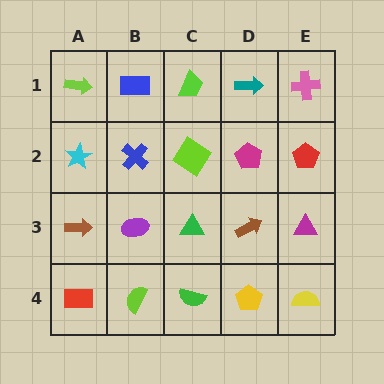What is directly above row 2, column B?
A blue rectangle.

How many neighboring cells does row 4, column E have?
2.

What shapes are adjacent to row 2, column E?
A pink cross (row 1, column E), a magenta triangle (row 3, column E), a magenta pentagon (row 2, column D).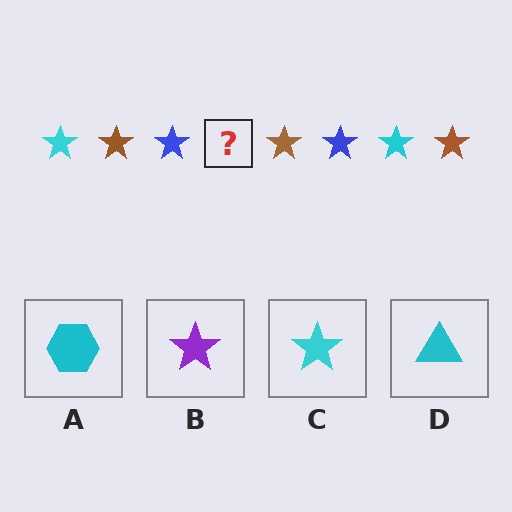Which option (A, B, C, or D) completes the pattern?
C.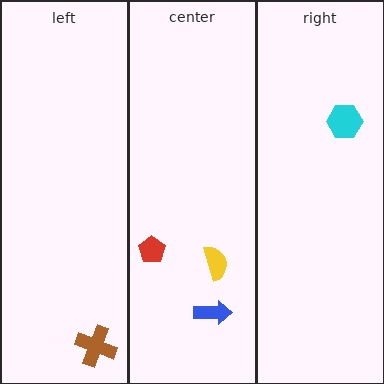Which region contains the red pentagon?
The center region.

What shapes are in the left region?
The brown cross.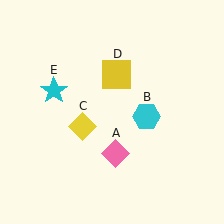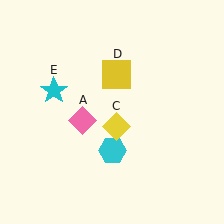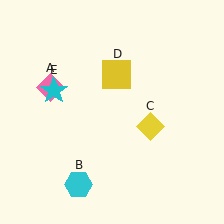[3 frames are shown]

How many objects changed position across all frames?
3 objects changed position: pink diamond (object A), cyan hexagon (object B), yellow diamond (object C).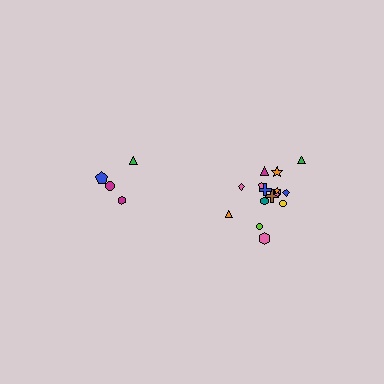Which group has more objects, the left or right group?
The right group.